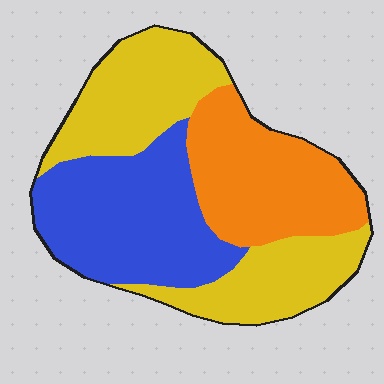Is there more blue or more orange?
Blue.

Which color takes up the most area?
Yellow, at roughly 40%.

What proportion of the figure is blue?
Blue covers about 35% of the figure.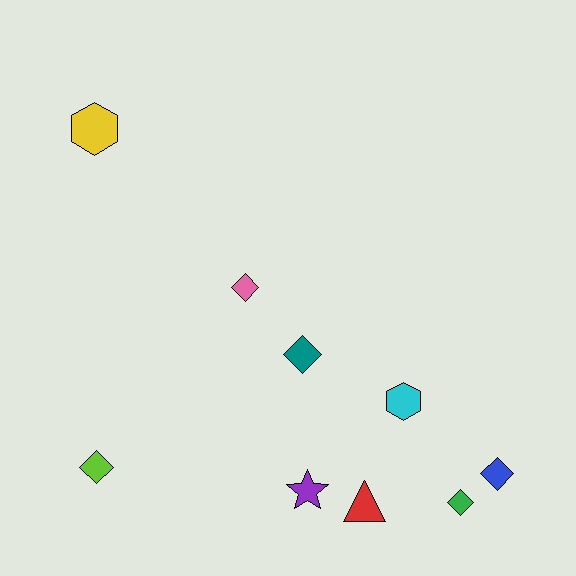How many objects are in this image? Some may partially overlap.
There are 9 objects.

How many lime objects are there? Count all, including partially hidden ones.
There is 1 lime object.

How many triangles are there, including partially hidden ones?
There is 1 triangle.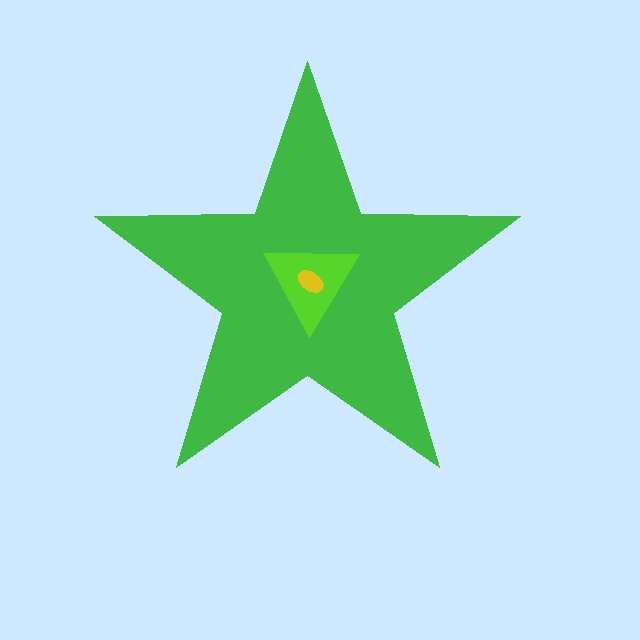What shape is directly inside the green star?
The lime triangle.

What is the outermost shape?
The green star.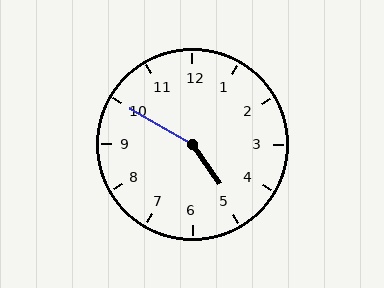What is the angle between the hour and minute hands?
Approximately 155 degrees.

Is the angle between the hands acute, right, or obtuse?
It is obtuse.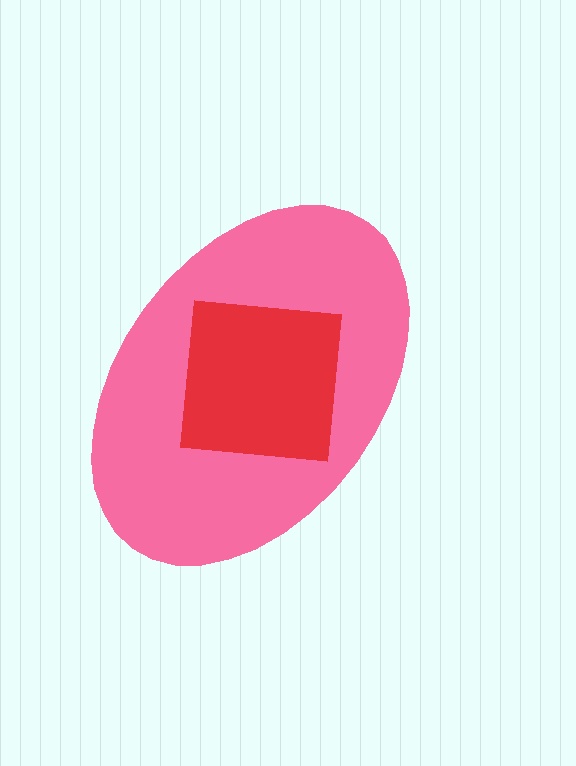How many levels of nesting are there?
2.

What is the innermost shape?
The red square.